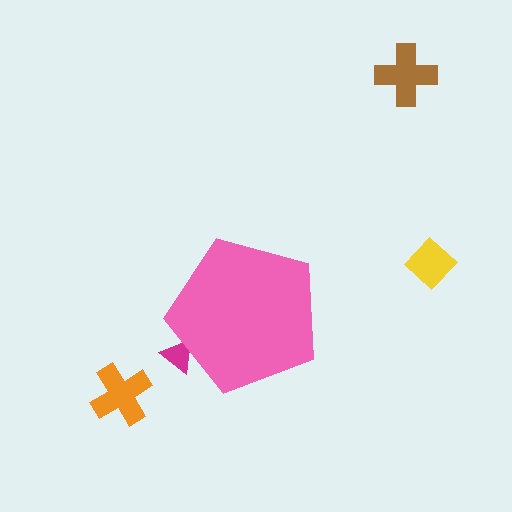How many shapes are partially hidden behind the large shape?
1 shape is partially hidden.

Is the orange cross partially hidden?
No, the orange cross is fully visible.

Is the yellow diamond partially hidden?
No, the yellow diamond is fully visible.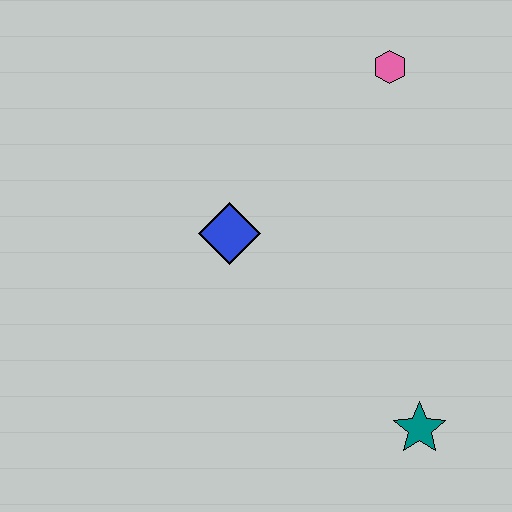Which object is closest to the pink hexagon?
The blue diamond is closest to the pink hexagon.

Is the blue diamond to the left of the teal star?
Yes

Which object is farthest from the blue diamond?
The teal star is farthest from the blue diamond.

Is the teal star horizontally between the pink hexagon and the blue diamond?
No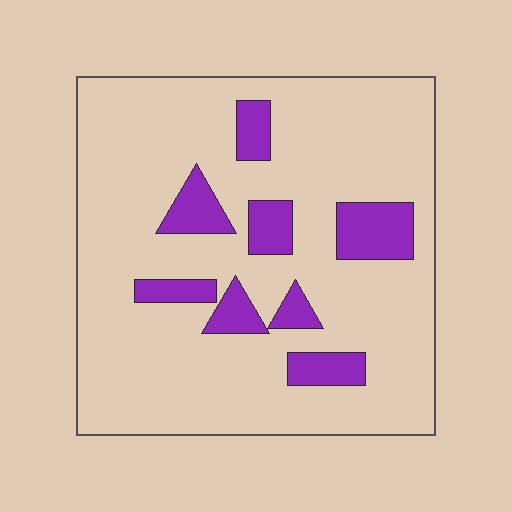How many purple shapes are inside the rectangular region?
8.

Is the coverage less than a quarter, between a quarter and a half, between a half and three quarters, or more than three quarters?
Less than a quarter.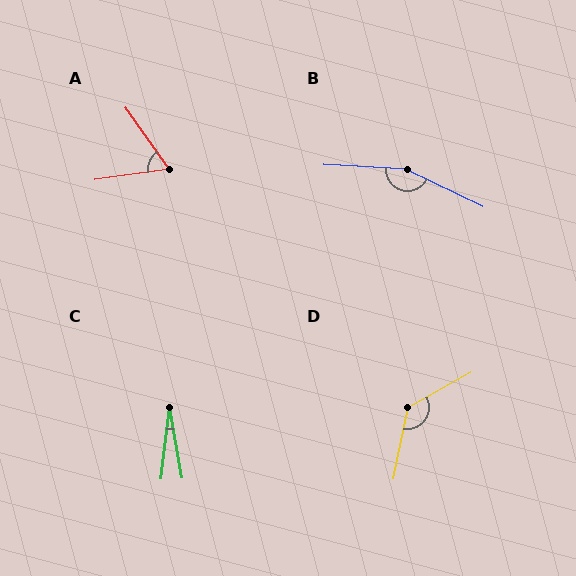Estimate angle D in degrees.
Approximately 131 degrees.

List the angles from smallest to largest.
C (17°), A (63°), D (131°), B (158°).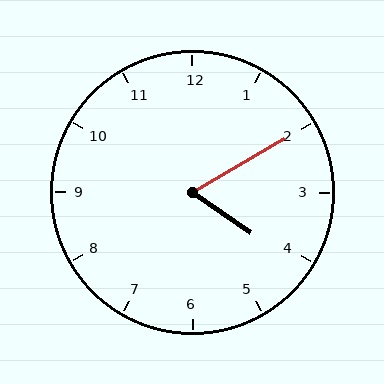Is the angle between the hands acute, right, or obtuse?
It is acute.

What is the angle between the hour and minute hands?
Approximately 65 degrees.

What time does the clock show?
4:10.